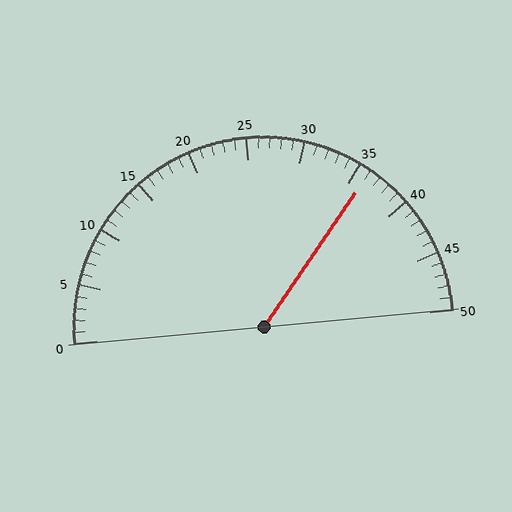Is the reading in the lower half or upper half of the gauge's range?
The reading is in the upper half of the range (0 to 50).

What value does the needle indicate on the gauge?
The needle indicates approximately 36.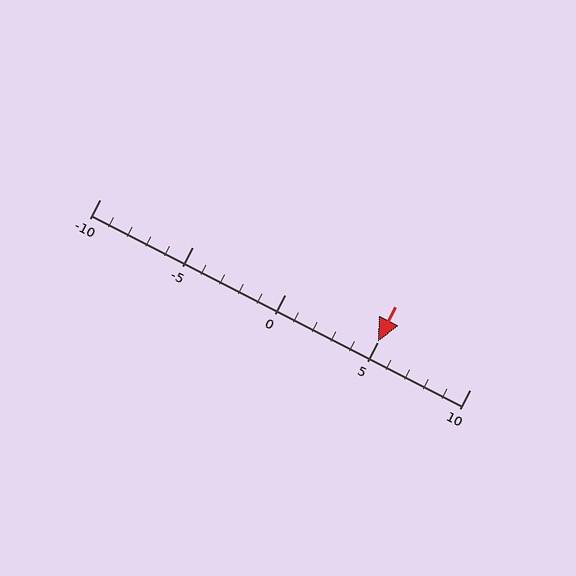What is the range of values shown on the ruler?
The ruler shows values from -10 to 10.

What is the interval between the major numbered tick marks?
The major tick marks are spaced 5 units apart.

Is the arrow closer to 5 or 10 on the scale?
The arrow is closer to 5.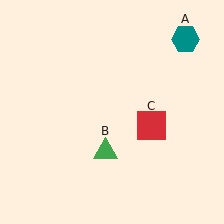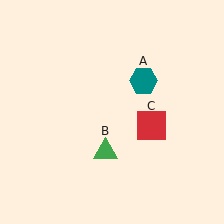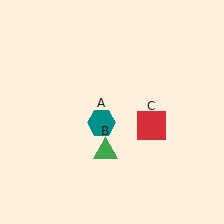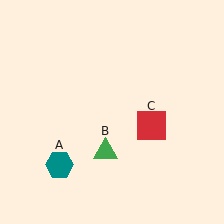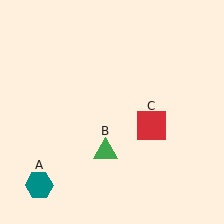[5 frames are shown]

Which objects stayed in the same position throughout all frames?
Green triangle (object B) and red square (object C) remained stationary.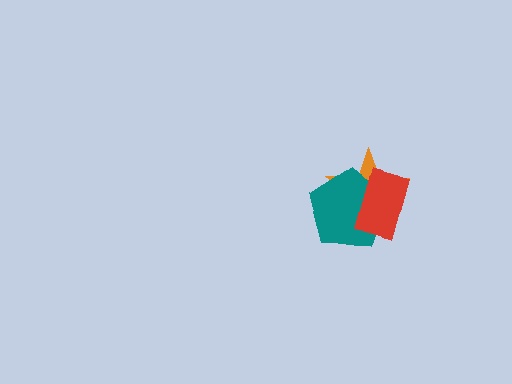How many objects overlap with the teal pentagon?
2 objects overlap with the teal pentagon.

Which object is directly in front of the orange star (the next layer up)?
The teal pentagon is directly in front of the orange star.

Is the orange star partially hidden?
Yes, it is partially covered by another shape.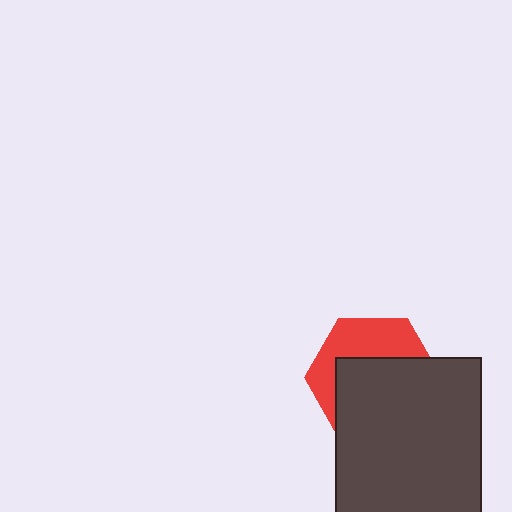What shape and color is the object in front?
The object in front is a dark gray rectangle.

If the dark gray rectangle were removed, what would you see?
You would see the complete red hexagon.